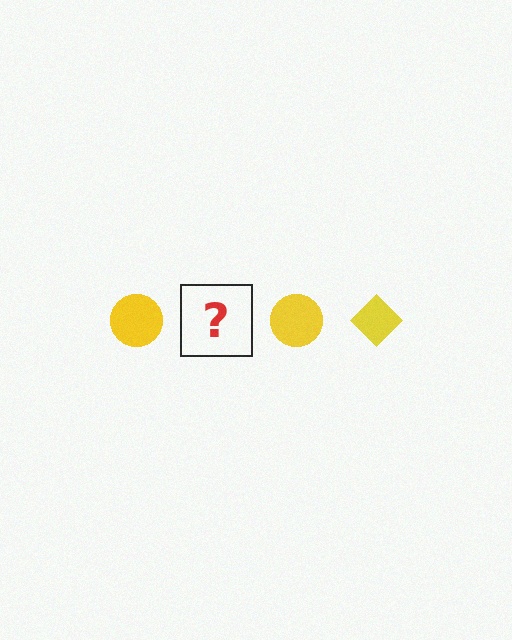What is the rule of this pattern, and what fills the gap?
The rule is that the pattern cycles through circle, diamond shapes in yellow. The gap should be filled with a yellow diamond.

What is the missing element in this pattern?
The missing element is a yellow diamond.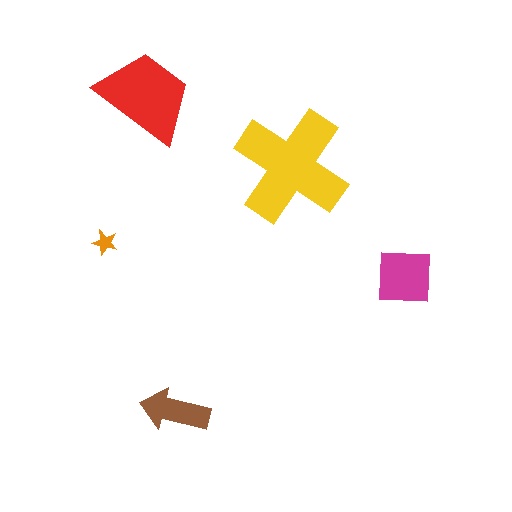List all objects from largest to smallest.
The yellow cross, the red trapezoid, the magenta square, the brown arrow, the orange star.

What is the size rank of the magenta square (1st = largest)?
3rd.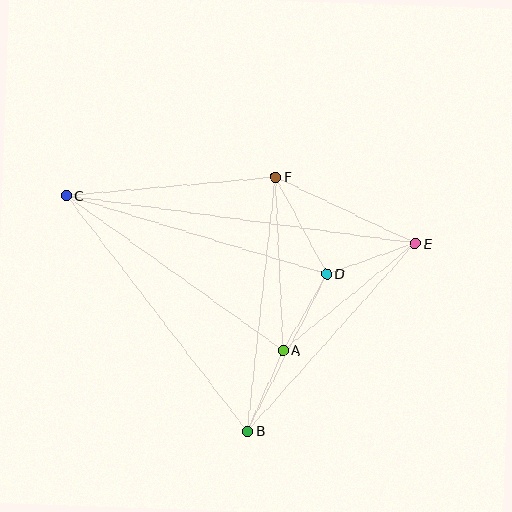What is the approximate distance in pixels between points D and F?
The distance between D and F is approximately 109 pixels.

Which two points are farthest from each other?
Points C and E are farthest from each other.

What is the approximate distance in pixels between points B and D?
The distance between B and D is approximately 176 pixels.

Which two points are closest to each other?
Points A and B are closest to each other.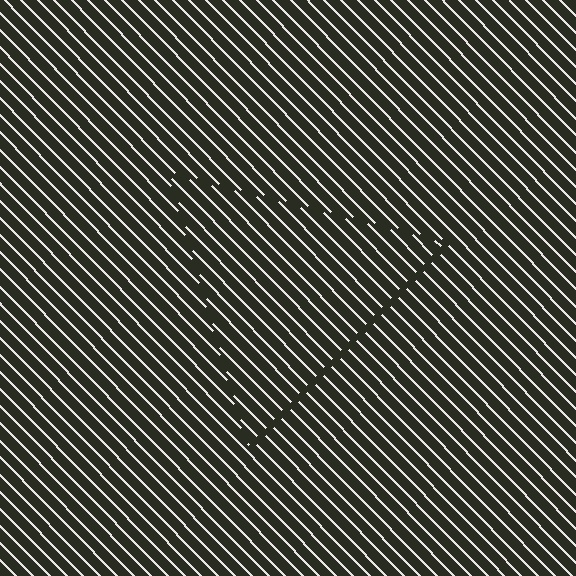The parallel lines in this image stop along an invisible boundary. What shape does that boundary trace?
An illusory triangle. The interior of the shape contains the same grating, shifted by half a period — the contour is defined by the phase discontinuity where line-ends from the inner and outer gratings abut.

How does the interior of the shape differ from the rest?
The interior of the shape contains the same grating, shifted by half a period — the contour is defined by the phase discontinuity where line-ends from the inner and outer gratings abut.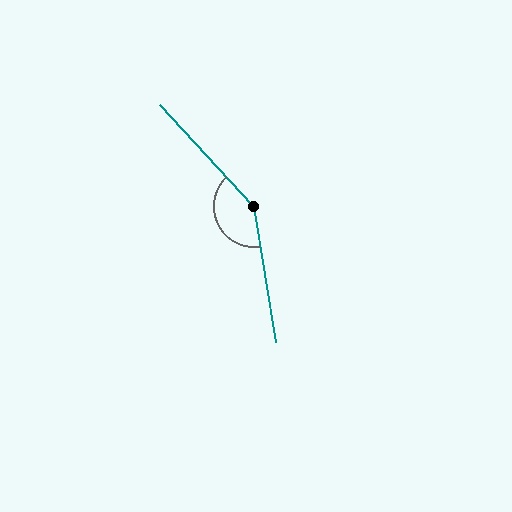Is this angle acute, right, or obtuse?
It is obtuse.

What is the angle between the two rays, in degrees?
Approximately 146 degrees.